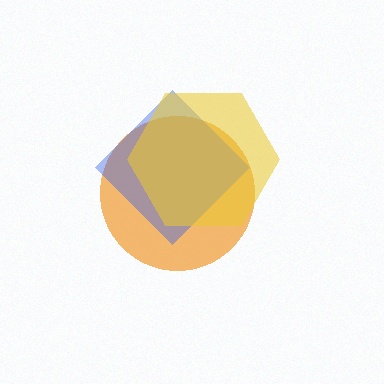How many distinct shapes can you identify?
There are 3 distinct shapes: an orange circle, a blue diamond, a yellow hexagon.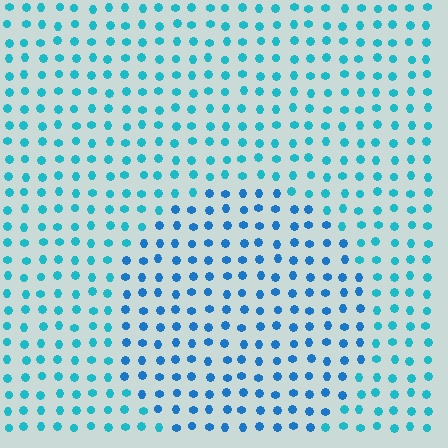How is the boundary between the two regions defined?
The boundary is defined purely by a slight shift in hue (about 24 degrees). Spacing, size, and orientation are identical on both sides.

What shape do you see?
I see a circle.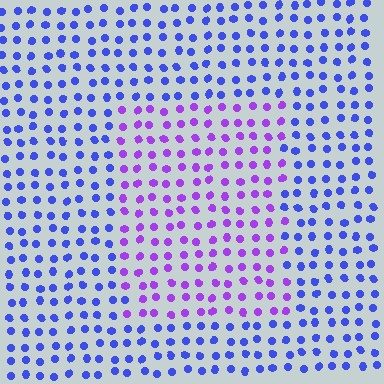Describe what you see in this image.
The image is filled with small blue elements in a uniform arrangement. A rectangle-shaped region is visible where the elements are tinted to a slightly different hue, forming a subtle color boundary.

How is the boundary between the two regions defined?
The boundary is defined purely by a slight shift in hue (about 43 degrees). Spacing, size, and orientation are identical on both sides.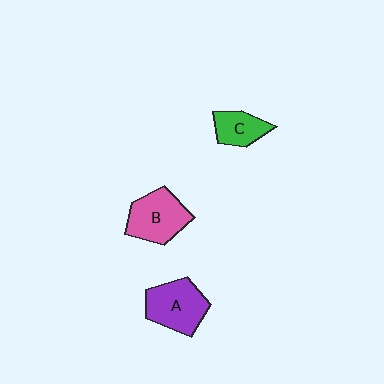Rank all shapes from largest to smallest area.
From largest to smallest: A (purple), B (pink), C (green).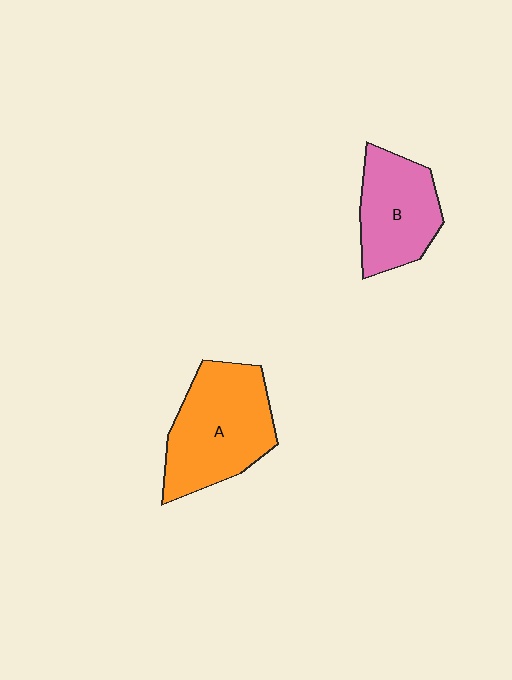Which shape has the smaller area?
Shape B (pink).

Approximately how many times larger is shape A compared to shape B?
Approximately 1.3 times.